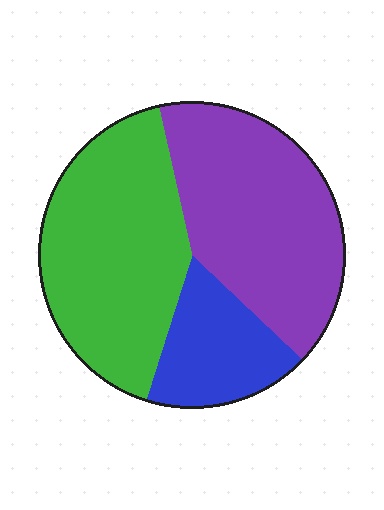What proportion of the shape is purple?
Purple takes up about two fifths (2/5) of the shape.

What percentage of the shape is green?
Green takes up about two fifths (2/5) of the shape.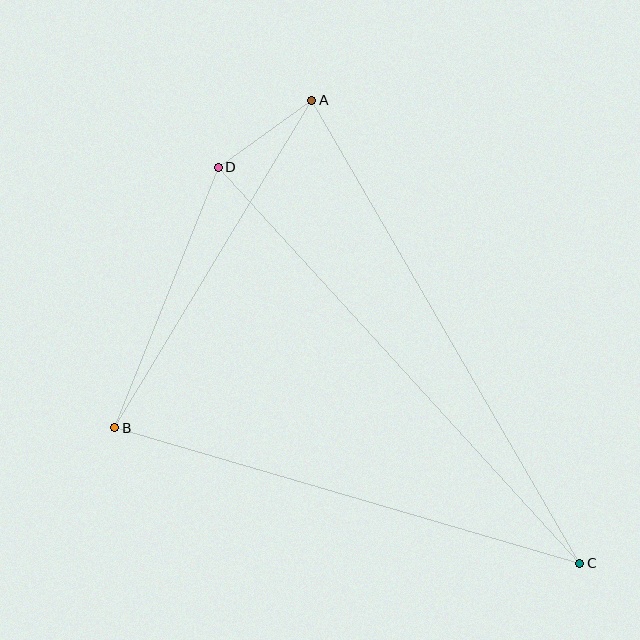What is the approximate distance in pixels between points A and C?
The distance between A and C is approximately 535 pixels.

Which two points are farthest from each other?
Points C and D are farthest from each other.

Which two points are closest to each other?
Points A and D are closest to each other.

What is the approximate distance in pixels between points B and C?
The distance between B and C is approximately 485 pixels.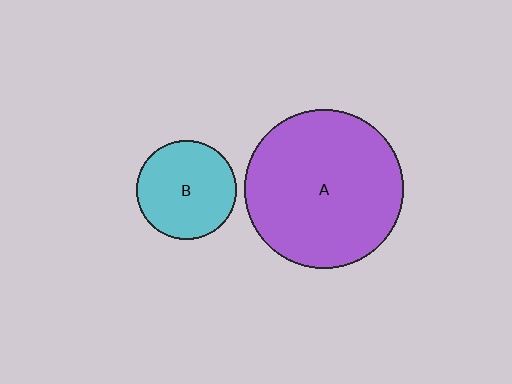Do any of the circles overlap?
No, none of the circles overlap.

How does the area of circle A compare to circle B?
Approximately 2.6 times.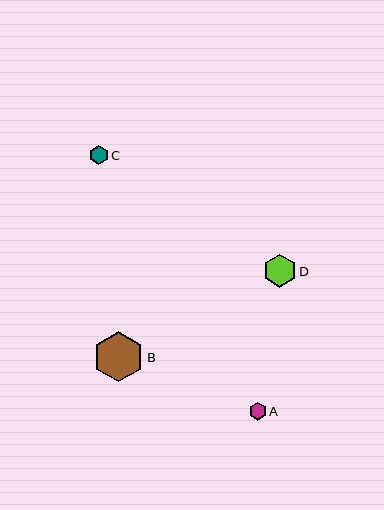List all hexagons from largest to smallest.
From largest to smallest: B, D, C, A.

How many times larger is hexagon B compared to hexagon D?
Hexagon B is approximately 1.5 times the size of hexagon D.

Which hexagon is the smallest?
Hexagon A is the smallest with a size of approximately 18 pixels.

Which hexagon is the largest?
Hexagon B is the largest with a size of approximately 50 pixels.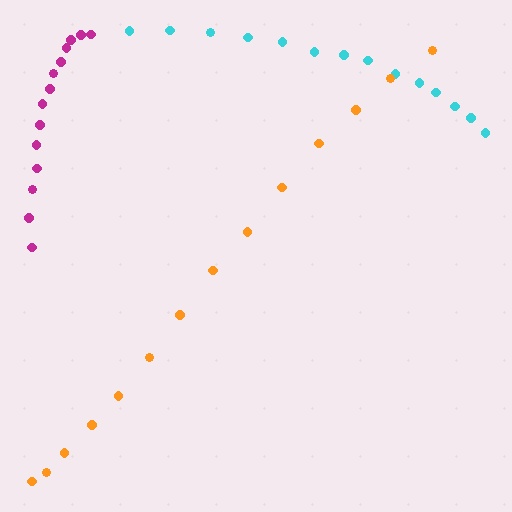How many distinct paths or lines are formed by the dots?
There are 3 distinct paths.